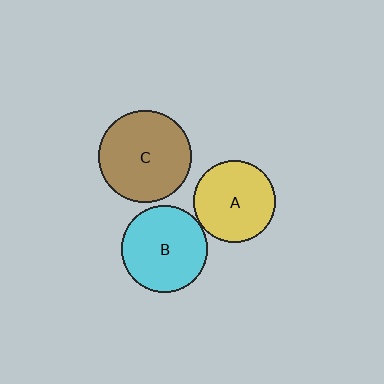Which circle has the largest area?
Circle C (brown).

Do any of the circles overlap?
No, none of the circles overlap.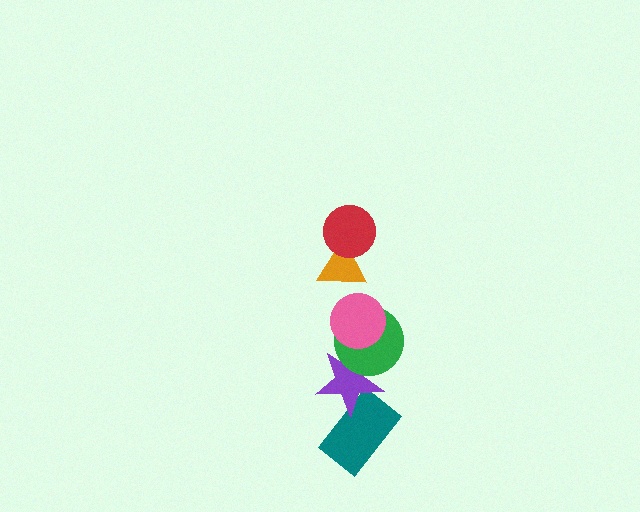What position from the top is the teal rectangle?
The teal rectangle is 6th from the top.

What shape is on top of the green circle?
The pink circle is on top of the green circle.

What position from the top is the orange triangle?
The orange triangle is 2nd from the top.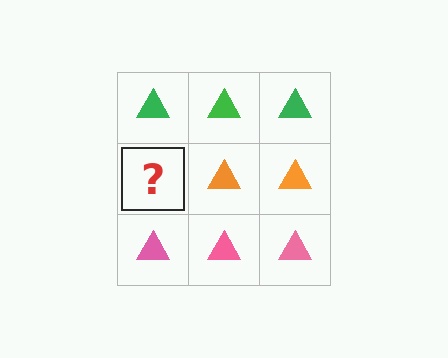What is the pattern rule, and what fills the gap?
The rule is that each row has a consistent color. The gap should be filled with an orange triangle.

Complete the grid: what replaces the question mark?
The question mark should be replaced with an orange triangle.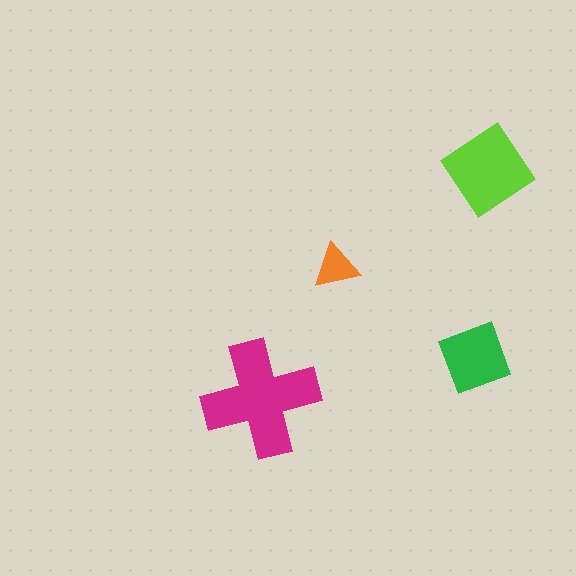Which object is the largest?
The magenta cross.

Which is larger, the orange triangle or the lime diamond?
The lime diamond.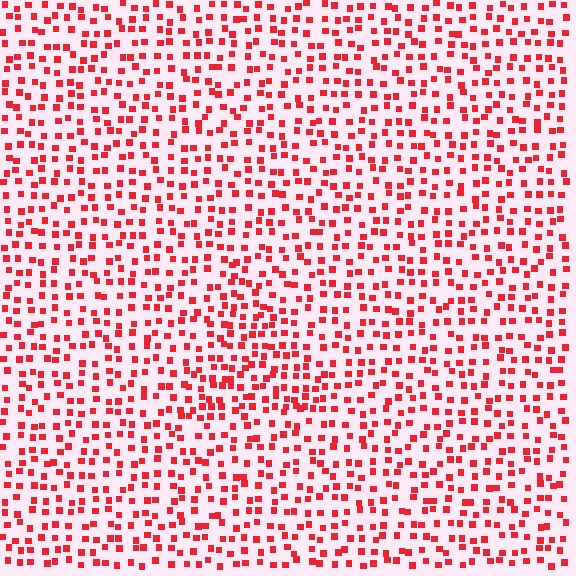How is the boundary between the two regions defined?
The boundary is defined by a change in element density (approximately 1.5x ratio). All elements are the same color, size, and shape.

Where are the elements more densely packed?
The elements are more densely packed inside the triangle boundary.